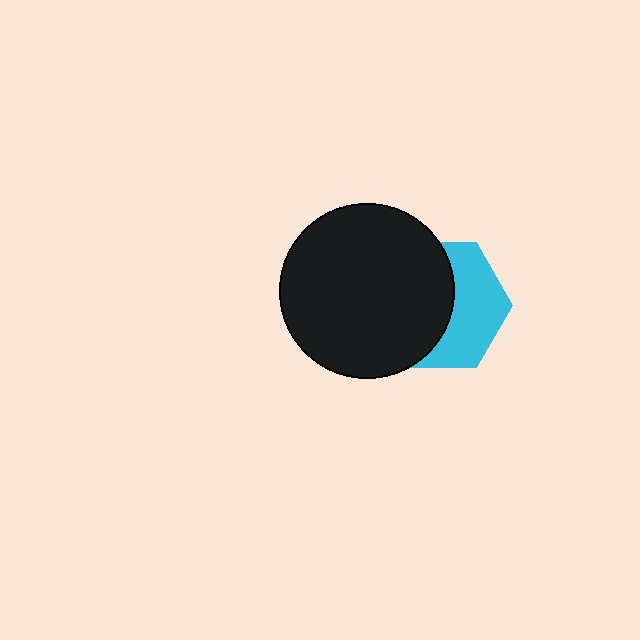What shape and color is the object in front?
The object in front is a black circle.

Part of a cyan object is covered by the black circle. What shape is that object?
It is a hexagon.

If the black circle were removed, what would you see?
You would see the complete cyan hexagon.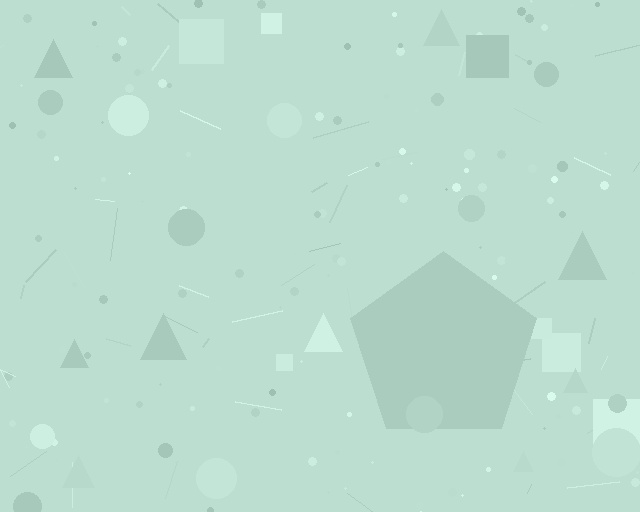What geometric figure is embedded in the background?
A pentagon is embedded in the background.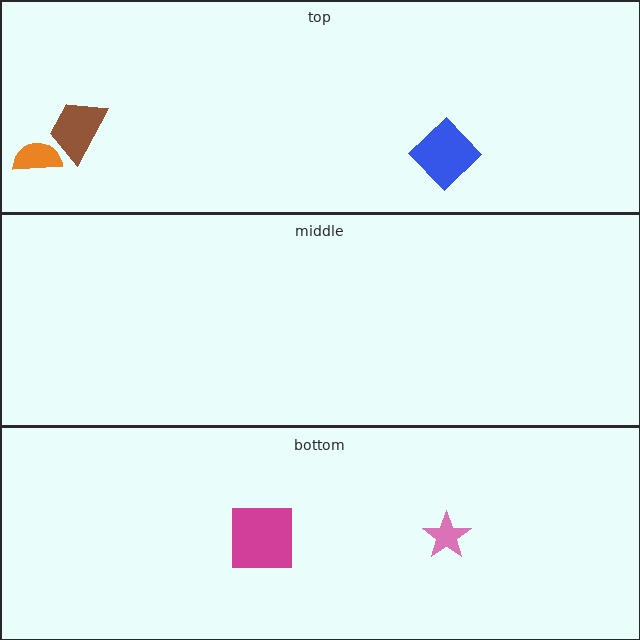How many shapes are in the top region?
3.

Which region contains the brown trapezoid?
The top region.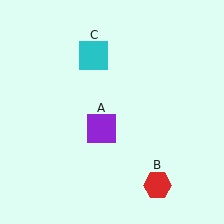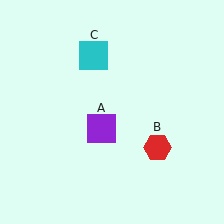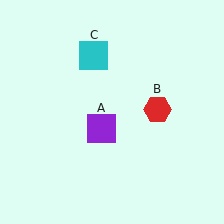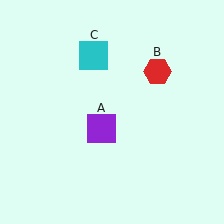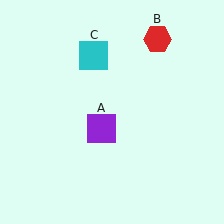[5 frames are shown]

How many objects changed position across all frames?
1 object changed position: red hexagon (object B).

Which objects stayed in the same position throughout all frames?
Purple square (object A) and cyan square (object C) remained stationary.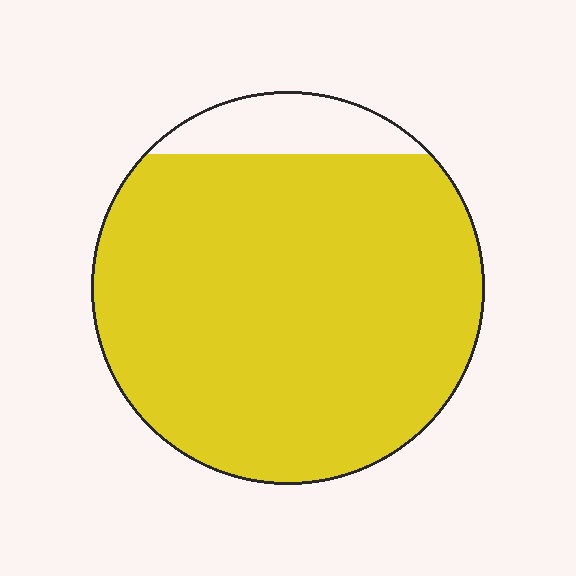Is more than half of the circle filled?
Yes.